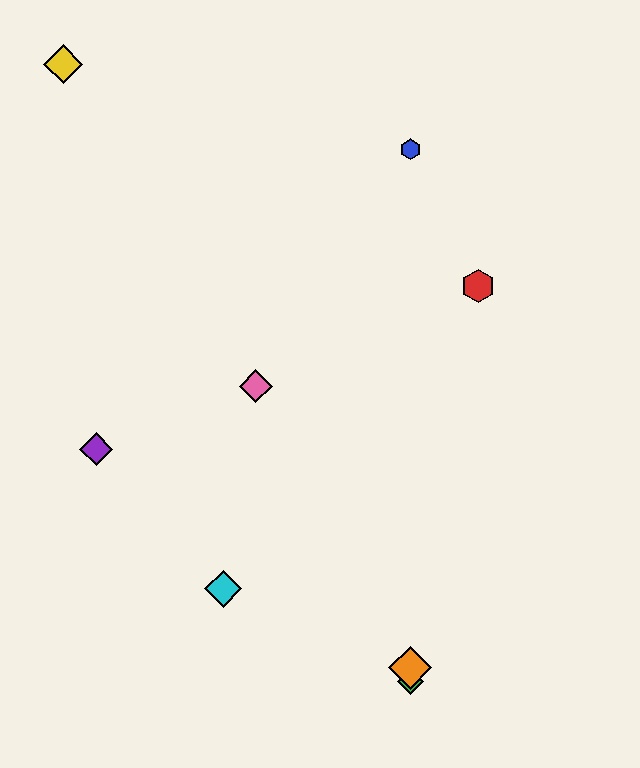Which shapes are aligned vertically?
The blue hexagon, the green diamond, the orange diamond are aligned vertically.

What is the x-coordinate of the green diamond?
The green diamond is at x≈410.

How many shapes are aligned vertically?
3 shapes (the blue hexagon, the green diamond, the orange diamond) are aligned vertically.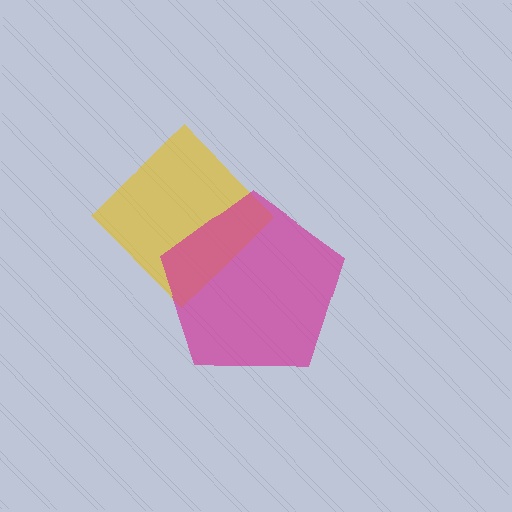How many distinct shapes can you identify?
There are 2 distinct shapes: a yellow diamond, a magenta pentagon.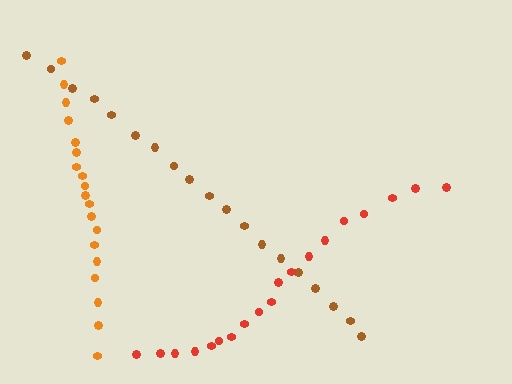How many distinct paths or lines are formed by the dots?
There are 3 distinct paths.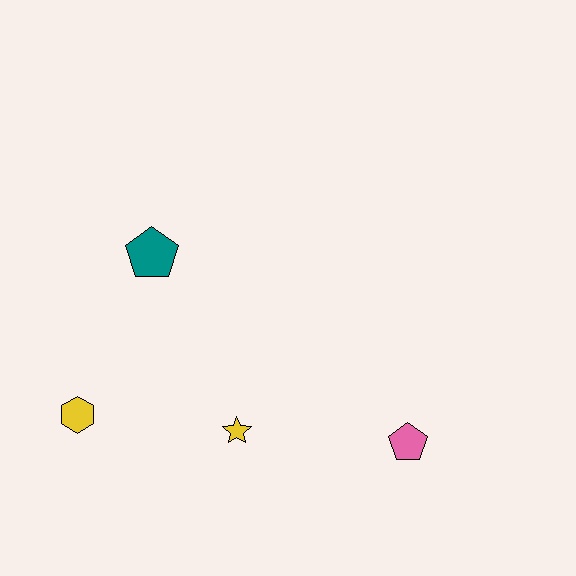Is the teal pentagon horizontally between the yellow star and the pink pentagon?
No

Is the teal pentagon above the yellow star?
Yes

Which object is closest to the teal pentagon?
The yellow hexagon is closest to the teal pentagon.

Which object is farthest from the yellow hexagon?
The pink pentagon is farthest from the yellow hexagon.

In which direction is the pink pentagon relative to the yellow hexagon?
The pink pentagon is to the right of the yellow hexagon.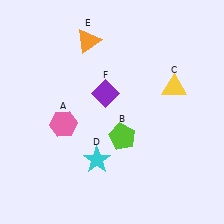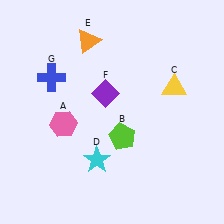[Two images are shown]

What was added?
A blue cross (G) was added in Image 2.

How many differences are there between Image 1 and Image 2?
There is 1 difference between the two images.